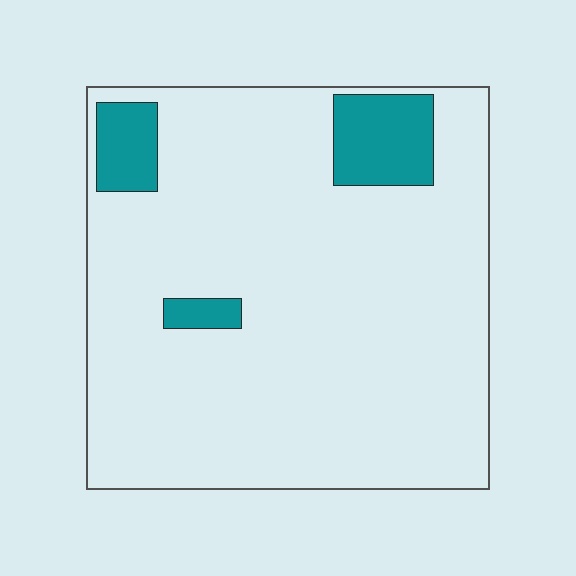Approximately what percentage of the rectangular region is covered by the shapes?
Approximately 10%.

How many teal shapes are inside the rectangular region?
3.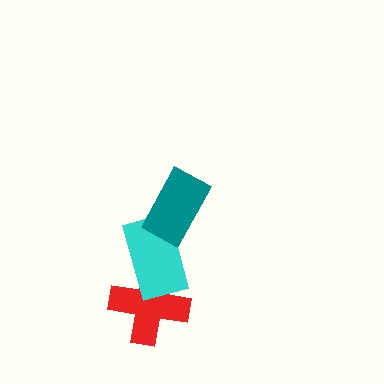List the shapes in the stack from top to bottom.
From top to bottom: the teal rectangle, the cyan rectangle, the red cross.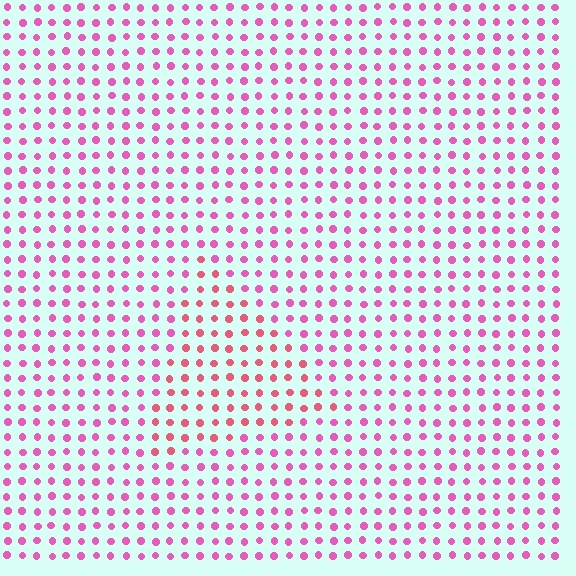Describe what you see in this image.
The image is filled with small pink elements in a uniform arrangement. A triangle-shaped region is visible where the elements are tinted to a slightly different hue, forming a subtle color boundary.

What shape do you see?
I see a triangle.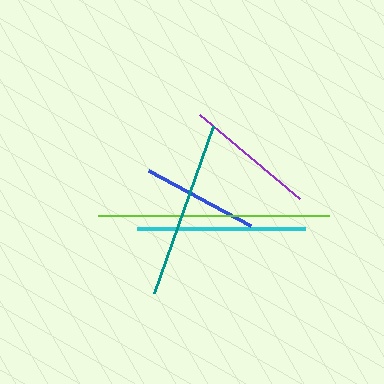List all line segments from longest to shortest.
From longest to shortest: lime, teal, cyan, purple, blue.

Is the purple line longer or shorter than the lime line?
The lime line is longer than the purple line.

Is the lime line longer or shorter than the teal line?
The lime line is longer than the teal line.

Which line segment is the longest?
The lime line is the longest at approximately 231 pixels.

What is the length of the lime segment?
The lime segment is approximately 231 pixels long.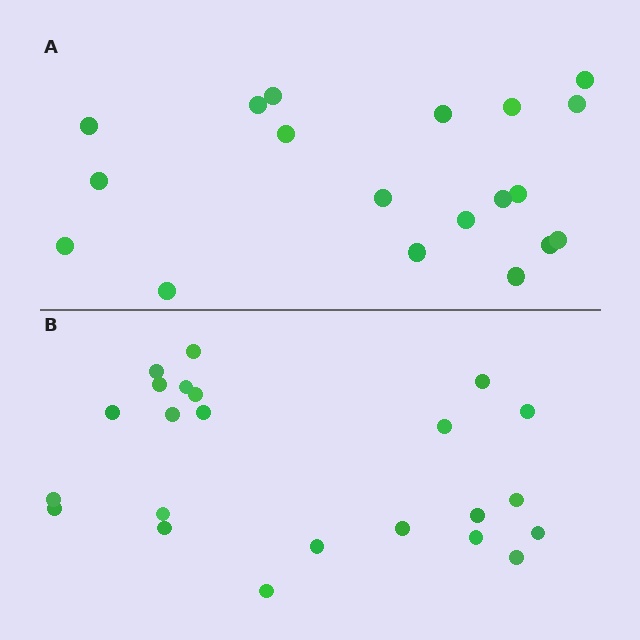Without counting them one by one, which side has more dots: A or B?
Region B (the bottom region) has more dots.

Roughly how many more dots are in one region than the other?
Region B has about 4 more dots than region A.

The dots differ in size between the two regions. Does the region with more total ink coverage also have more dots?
No. Region A has more total ink coverage because its dots are larger, but region B actually contains more individual dots. Total area can be misleading — the number of items is what matters here.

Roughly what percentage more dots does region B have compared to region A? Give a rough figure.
About 20% more.